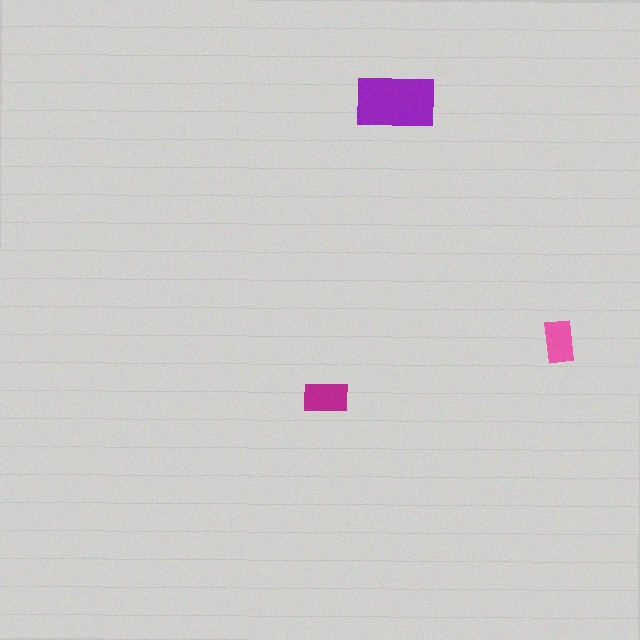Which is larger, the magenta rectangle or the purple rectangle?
The purple one.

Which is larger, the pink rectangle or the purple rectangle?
The purple one.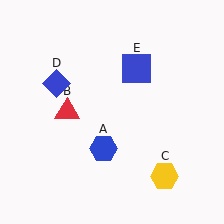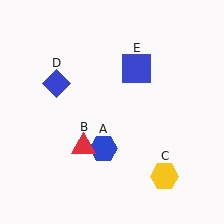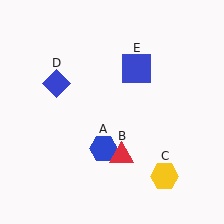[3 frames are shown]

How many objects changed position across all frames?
1 object changed position: red triangle (object B).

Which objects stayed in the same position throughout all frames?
Blue hexagon (object A) and yellow hexagon (object C) and blue diamond (object D) and blue square (object E) remained stationary.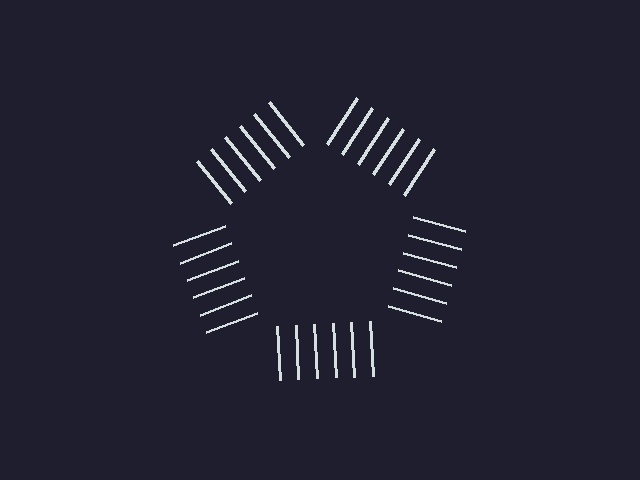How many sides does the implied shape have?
5 sides — the line-ends trace a pentagon.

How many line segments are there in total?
30 — 6 along each of the 5 edges.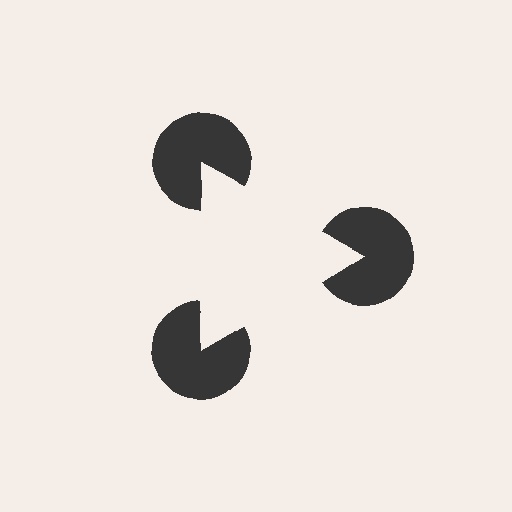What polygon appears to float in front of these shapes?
An illusory triangle — its edges are inferred from the aligned wedge cuts in the pac-man discs, not physically drawn.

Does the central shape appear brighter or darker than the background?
It typically appears slightly brighter than the background, even though no actual brightness change is drawn.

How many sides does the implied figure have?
3 sides.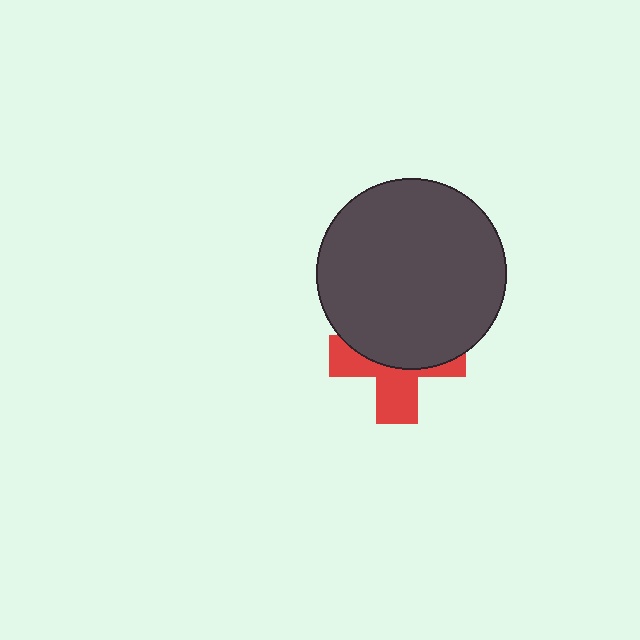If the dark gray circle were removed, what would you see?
You would see the complete red cross.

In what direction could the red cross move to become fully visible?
The red cross could move down. That would shift it out from behind the dark gray circle entirely.